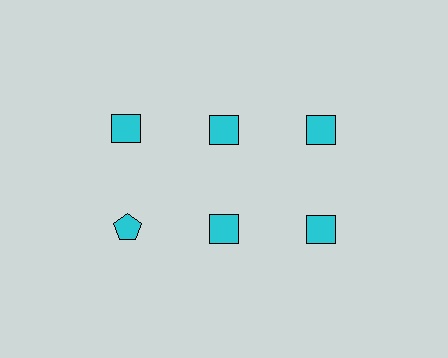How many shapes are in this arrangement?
There are 6 shapes arranged in a grid pattern.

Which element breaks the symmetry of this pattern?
The cyan pentagon in the second row, leftmost column breaks the symmetry. All other shapes are cyan squares.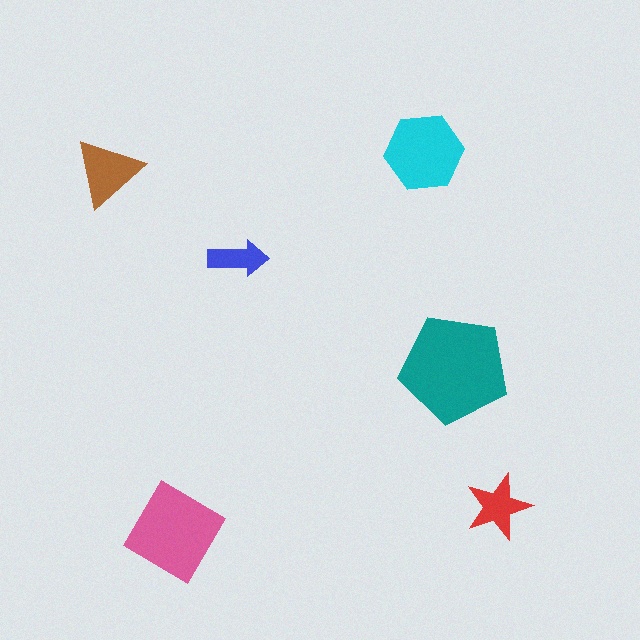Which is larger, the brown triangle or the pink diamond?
The pink diamond.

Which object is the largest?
The teal pentagon.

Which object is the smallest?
The blue arrow.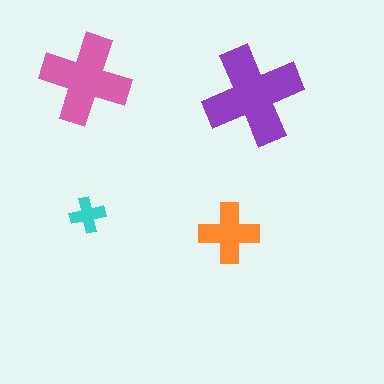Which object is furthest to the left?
The pink cross is leftmost.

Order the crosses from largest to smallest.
the purple one, the pink one, the orange one, the cyan one.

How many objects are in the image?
There are 4 objects in the image.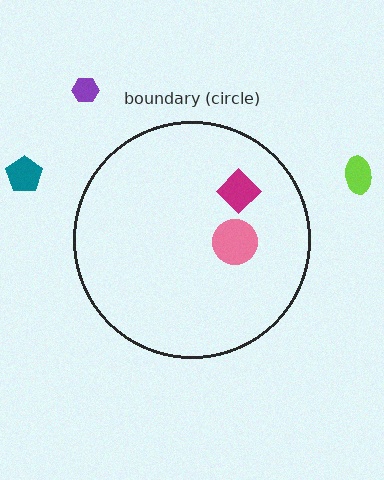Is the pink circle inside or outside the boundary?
Inside.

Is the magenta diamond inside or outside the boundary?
Inside.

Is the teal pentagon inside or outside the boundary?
Outside.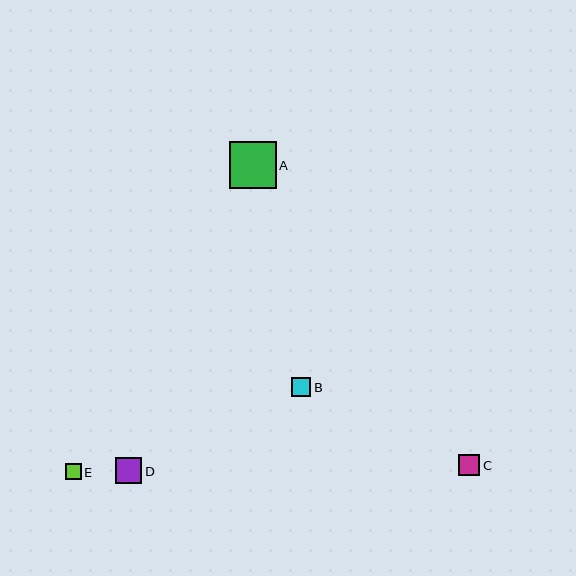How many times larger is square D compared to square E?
Square D is approximately 1.7 times the size of square E.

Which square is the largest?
Square A is the largest with a size of approximately 47 pixels.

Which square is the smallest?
Square E is the smallest with a size of approximately 16 pixels.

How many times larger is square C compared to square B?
Square C is approximately 1.1 times the size of square B.